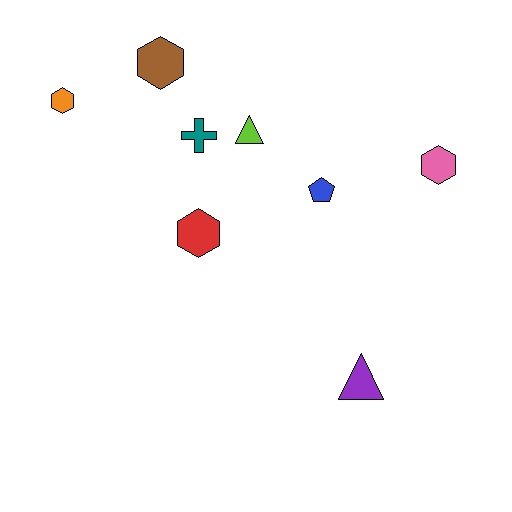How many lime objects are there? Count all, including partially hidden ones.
There is 1 lime object.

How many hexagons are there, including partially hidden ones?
There are 4 hexagons.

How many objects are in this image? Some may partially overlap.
There are 8 objects.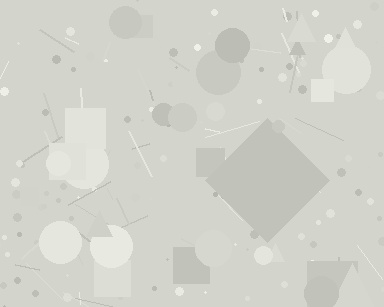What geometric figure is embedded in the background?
A diamond is embedded in the background.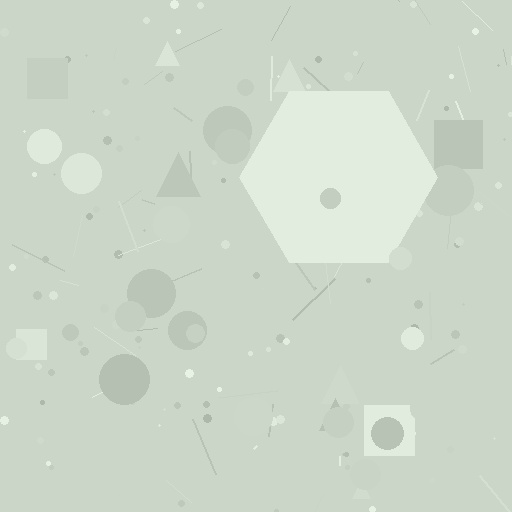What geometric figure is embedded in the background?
A hexagon is embedded in the background.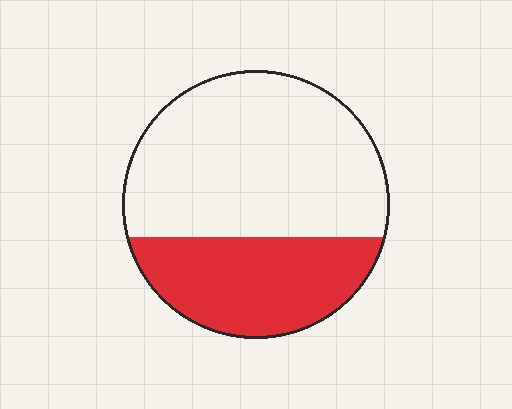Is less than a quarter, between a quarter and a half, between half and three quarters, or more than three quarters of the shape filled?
Between a quarter and a half.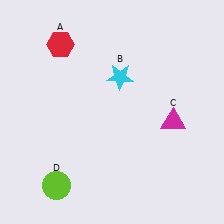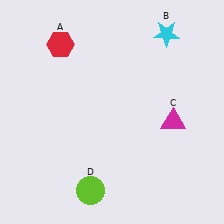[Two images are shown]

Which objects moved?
The objects that moved are: the cyan star (B), the lime circle (D).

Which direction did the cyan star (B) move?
The cyan star (B) moved right.